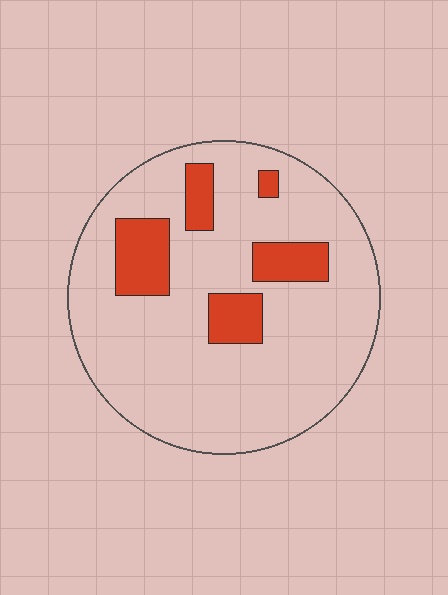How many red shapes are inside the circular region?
5.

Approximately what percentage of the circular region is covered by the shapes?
Approximately 15%.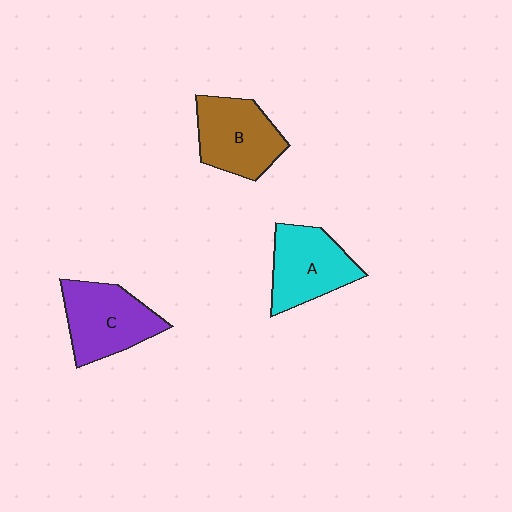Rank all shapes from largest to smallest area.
From largest to smallest: C (purple), B (brown), A (cyan).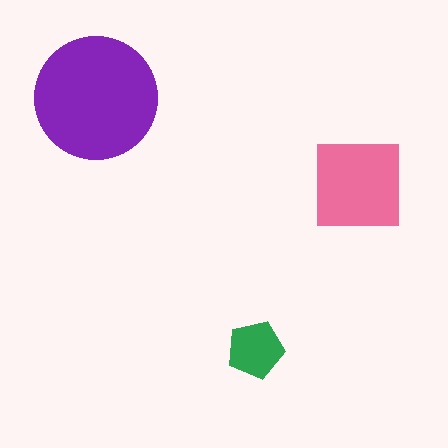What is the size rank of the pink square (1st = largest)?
2nd.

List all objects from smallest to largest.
The green pentagon, the pink square, the purple circle.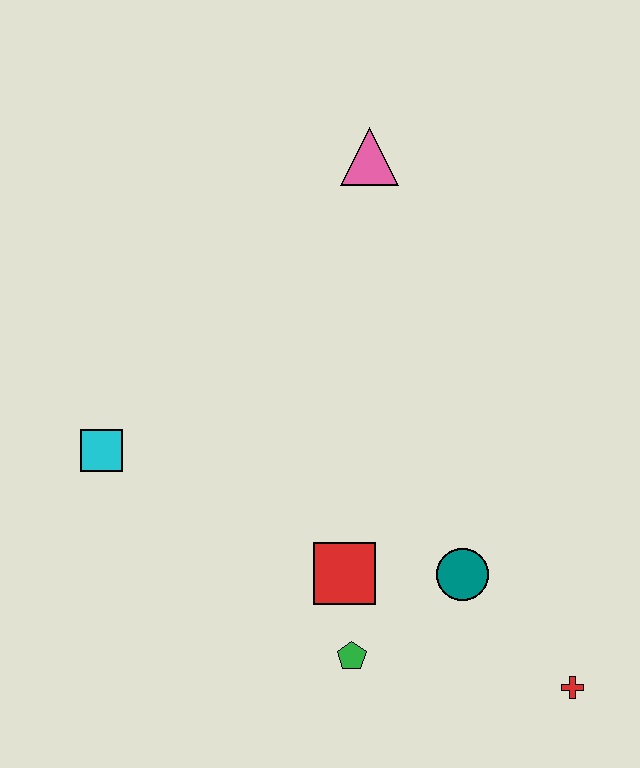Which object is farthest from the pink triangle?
The red cross is farthest from the pink triangle.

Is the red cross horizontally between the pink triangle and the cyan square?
No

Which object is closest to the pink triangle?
The cyan square is closest to the pink triangle.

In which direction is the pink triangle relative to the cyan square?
The pink triangle is above the cyan square.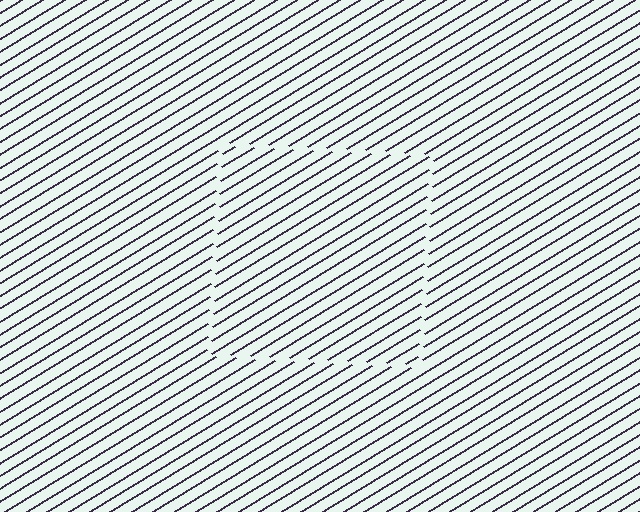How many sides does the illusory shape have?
4 sides — the line-ends trace a square.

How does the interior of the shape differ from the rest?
The interior of the shape contains the same grating, shifted by half a period — the contour is defined by the phase discontinuity where line-ends from the inner and outer gratings abut.